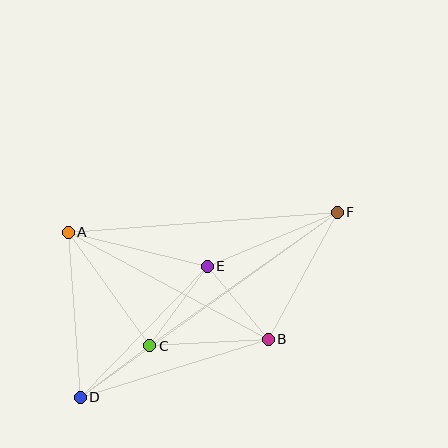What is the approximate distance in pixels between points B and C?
The distance between B and C is approximately 119 pixels.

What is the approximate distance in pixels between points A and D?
The distance between A and D is approximately 166 pixels.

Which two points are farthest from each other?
Points D and F are farthest from each other.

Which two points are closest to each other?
Points C and D are closest to each other.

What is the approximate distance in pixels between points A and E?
The distance between A and E is approximately 143 pixels.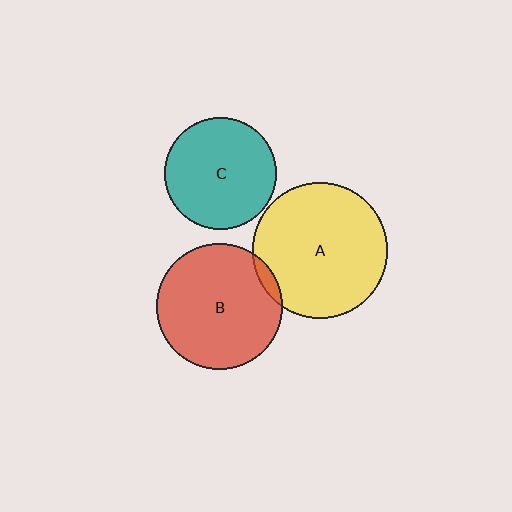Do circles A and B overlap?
Yes.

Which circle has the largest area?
Circle A (yellow).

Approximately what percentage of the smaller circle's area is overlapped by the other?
Approximately 5%.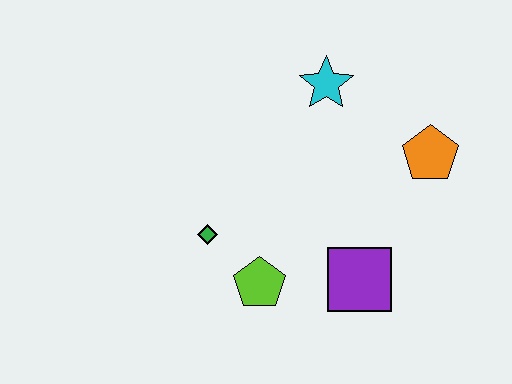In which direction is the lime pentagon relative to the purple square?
The lime pentagon is to the left of the purple square.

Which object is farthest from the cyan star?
The lime pentagon is farthest from the cyan star.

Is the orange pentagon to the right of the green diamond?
Yes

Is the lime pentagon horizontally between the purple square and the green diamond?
Yes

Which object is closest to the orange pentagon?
The cyan star is closest to the orange pentagon.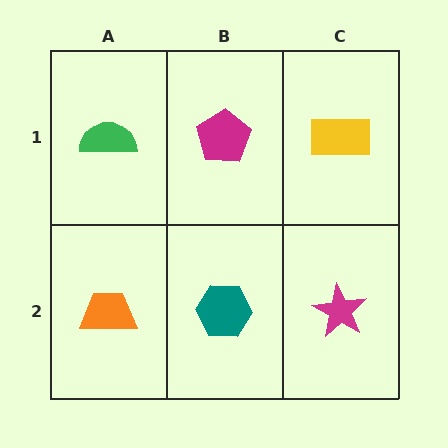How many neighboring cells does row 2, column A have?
2.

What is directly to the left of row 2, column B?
An orange trapezoid.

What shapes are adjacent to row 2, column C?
A yellow rectangle (row 1, column C), a teal hexagon (row 2, column B).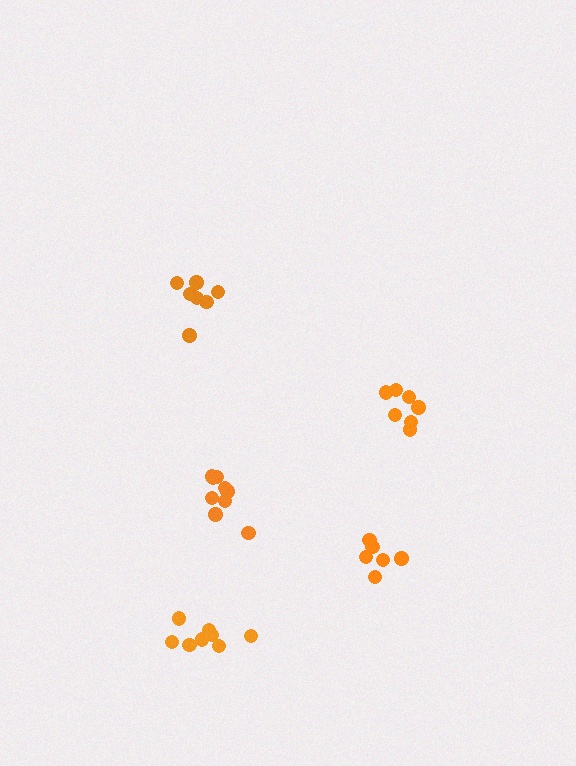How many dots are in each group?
Group 1: 9 dots, Group 2: 7 dots, Group 3: 8 dots, Group 4: 8 dots, Group 5: 6 dots (38 total).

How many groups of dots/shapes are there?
There are 5 groups.